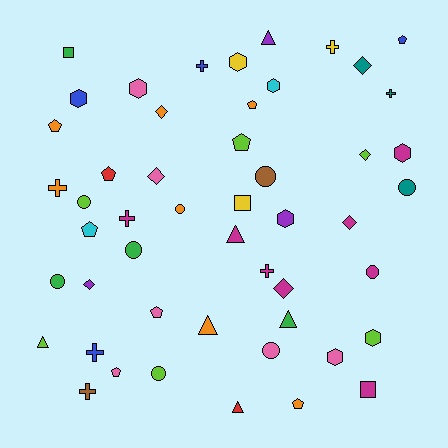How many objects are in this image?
There are 50 objects.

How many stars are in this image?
There are no stars.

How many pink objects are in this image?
There are 6 pink objects.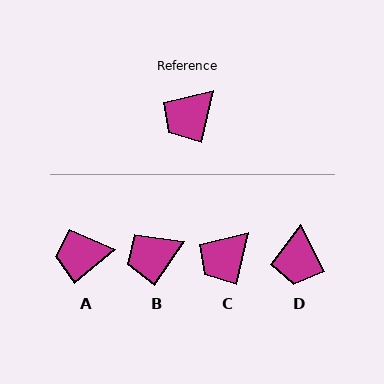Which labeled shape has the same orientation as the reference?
C.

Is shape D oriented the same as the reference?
No, it is off by about 40 degrees.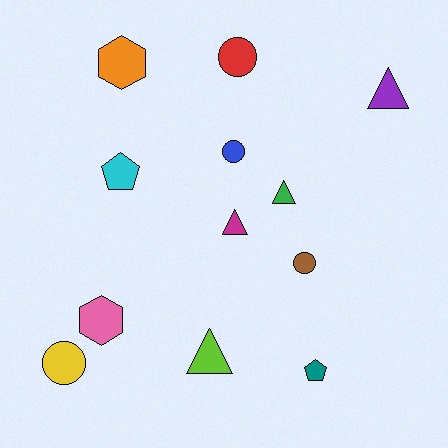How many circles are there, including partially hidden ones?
There are 4 circles.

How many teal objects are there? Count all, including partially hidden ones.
There is 1 teal object.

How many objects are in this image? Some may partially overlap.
There are 12 objects.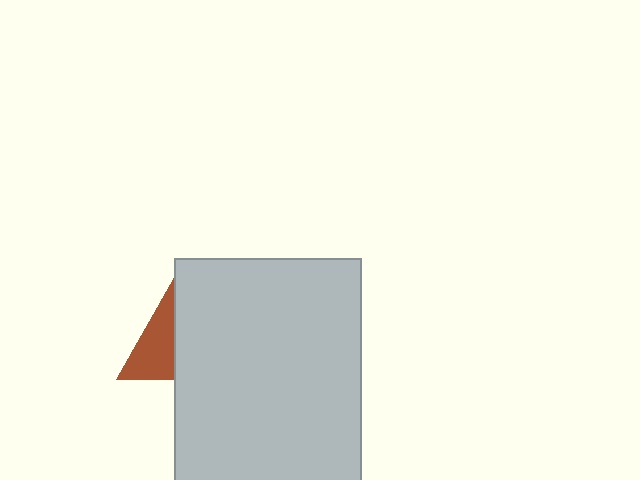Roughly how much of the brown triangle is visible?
About half of it is visible (roughly 48%).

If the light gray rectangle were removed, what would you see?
You would see the complete brown triangle.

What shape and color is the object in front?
The object in front is a light gray rectangle.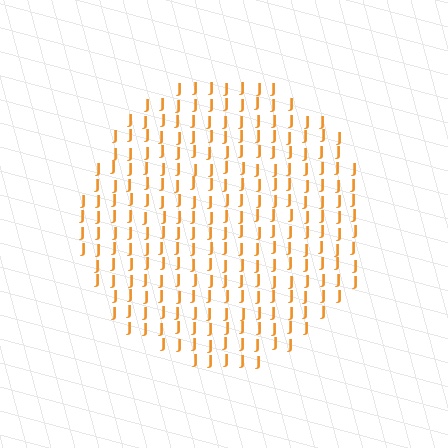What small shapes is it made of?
It is made of small letter J's.